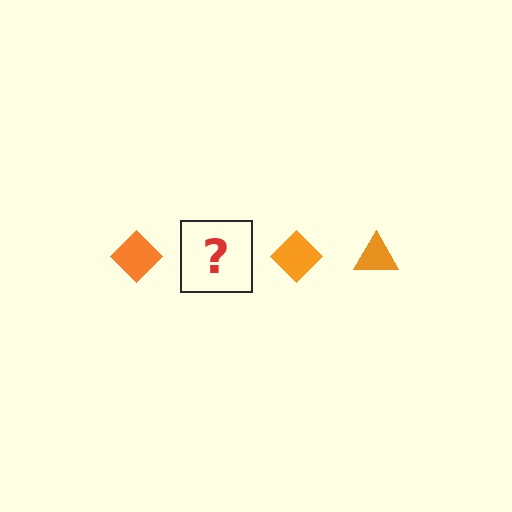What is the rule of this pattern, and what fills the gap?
The rule is that the pattern cycles through diamond, triangle shapes in orange. The gap should be filled with an orange triangle.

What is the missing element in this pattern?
The missing element is an orange triangle.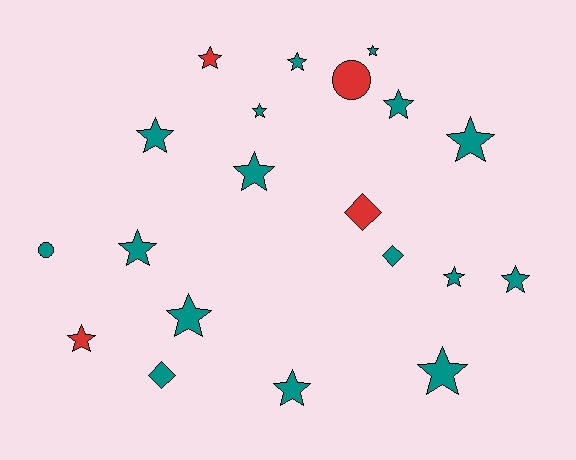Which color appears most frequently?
Teal, with 16 objects.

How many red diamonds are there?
There is 1 red diamond.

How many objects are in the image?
There are 20 objects.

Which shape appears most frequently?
Star, with 15 objects.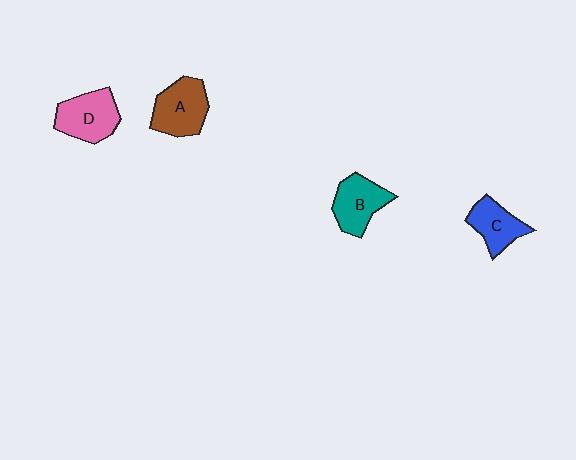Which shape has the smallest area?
Shape C (blue).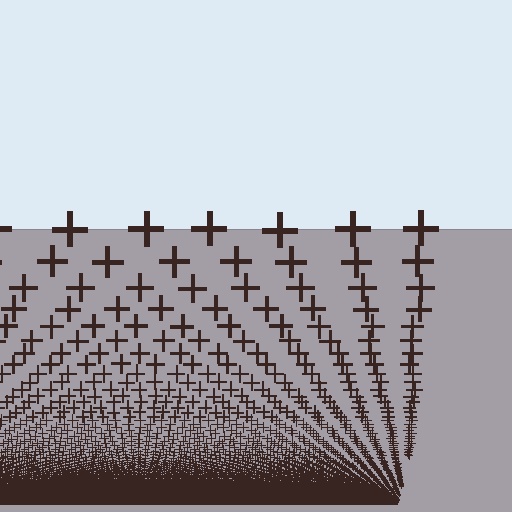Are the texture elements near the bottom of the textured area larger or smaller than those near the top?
Smaller. The gradient is inverted — elements near the bottom are smaller and denser.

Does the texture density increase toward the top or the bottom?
Density increases toward the bottom.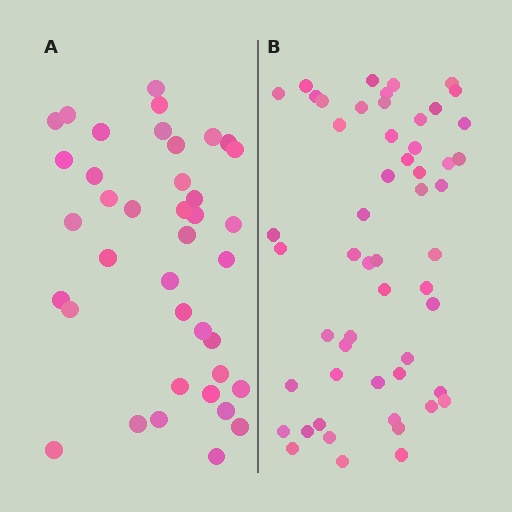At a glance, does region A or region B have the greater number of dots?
Region B (the right region) has more dots.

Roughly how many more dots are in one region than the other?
Region B has approximately 15 more dots than region A.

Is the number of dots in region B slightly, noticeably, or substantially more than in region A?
Region B has noticeably more, but not dramatically so. The ratio is roughly 1.4 to 1.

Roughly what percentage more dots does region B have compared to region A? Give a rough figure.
About 40% more.